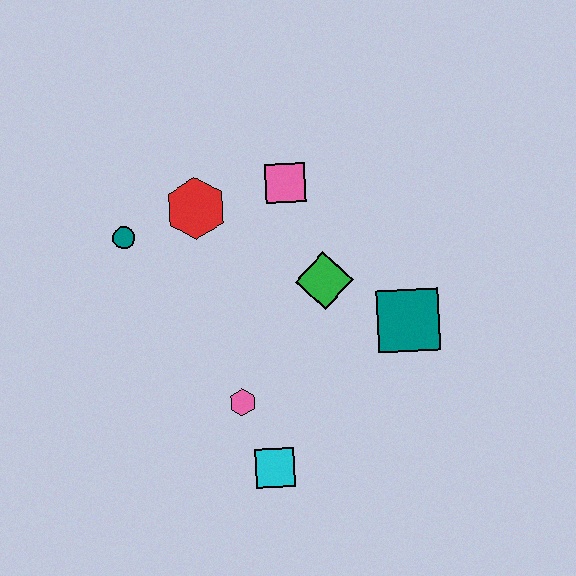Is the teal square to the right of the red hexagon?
Yes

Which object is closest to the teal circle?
The red hexagon is closest to the teal circle.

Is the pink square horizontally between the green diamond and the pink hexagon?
Yes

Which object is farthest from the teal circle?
The teal square is farthest from the teal circle.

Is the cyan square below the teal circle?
Yes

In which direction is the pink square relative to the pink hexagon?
The pink square is above the pink hexagon.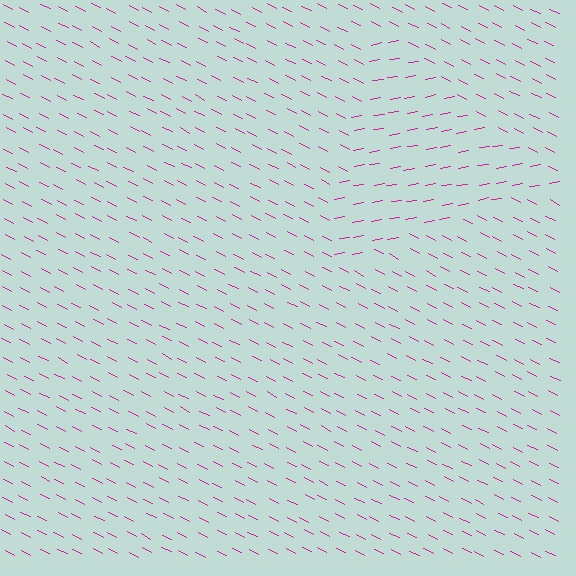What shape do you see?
I see a triangle.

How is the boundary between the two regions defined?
The boundary is defined purely by a change in line orientation (approximately 38 degrees difference). All lines are the same color and thickness.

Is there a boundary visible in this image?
Yes, there is a texture boundary formed by a change in line orientation.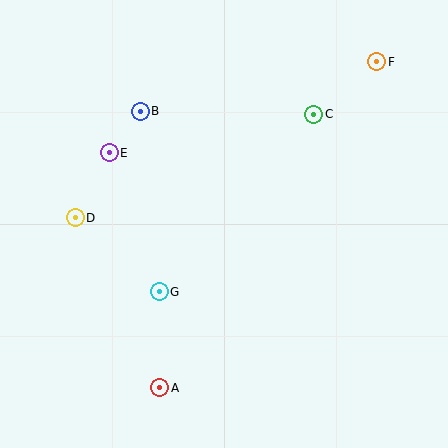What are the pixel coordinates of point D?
Point D is at (75, 218).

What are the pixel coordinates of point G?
Point G is at (159, 292).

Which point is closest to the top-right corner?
Point F is closest to the top-right corner.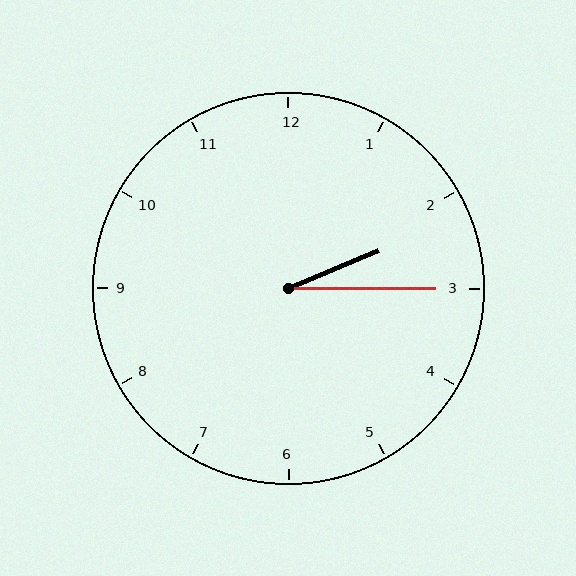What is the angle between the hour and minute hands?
Approximately 22 degrees.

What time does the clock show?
2:15.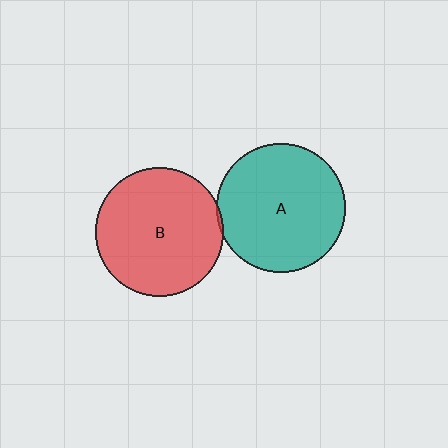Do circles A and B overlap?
Yes.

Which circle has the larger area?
Circle A (teal).